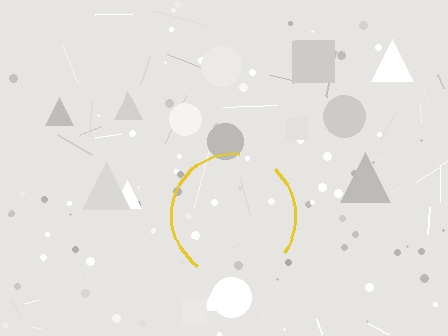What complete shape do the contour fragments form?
The contour fragments form a circle.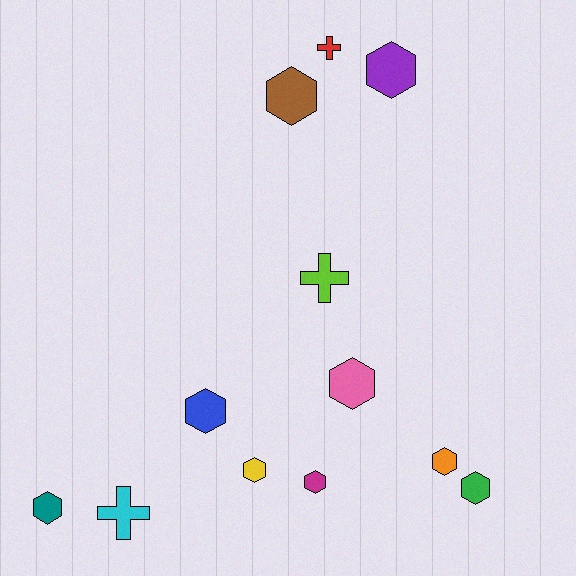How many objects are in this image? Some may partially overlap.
There are 12 objects.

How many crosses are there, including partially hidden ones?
There are 3 crosses.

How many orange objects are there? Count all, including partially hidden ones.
There is 1 orange object.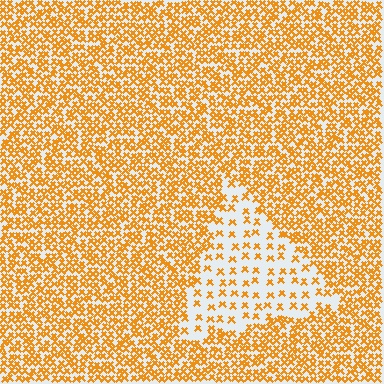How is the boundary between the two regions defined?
The boundary is defined by a change in element density (approximately 2.8x ratio). All elements are the same color, size, and shape.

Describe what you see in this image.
The image contains small orange elements arranged at two different densities. A triangle-shaped region is visible where the elements are less densely packed than the surrounding area.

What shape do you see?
I see a triangle.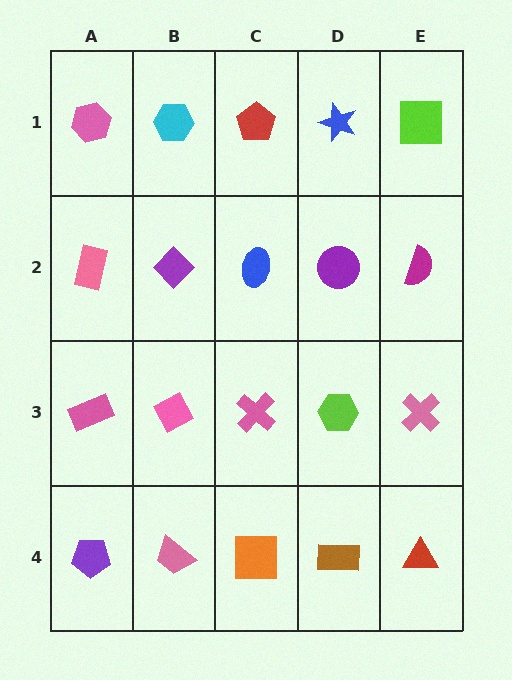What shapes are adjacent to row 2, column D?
A blue star (row 1, column D), a lime hexagon (row 3, column D), a blue ellipse (row 2, column C), a magenta semicircle (row 2, column E).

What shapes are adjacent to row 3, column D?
A purple circle (row 2, column D), a brown rectangle (row 4, column D), a pink cross (row 3, column C), a pink cross (row 3, column E).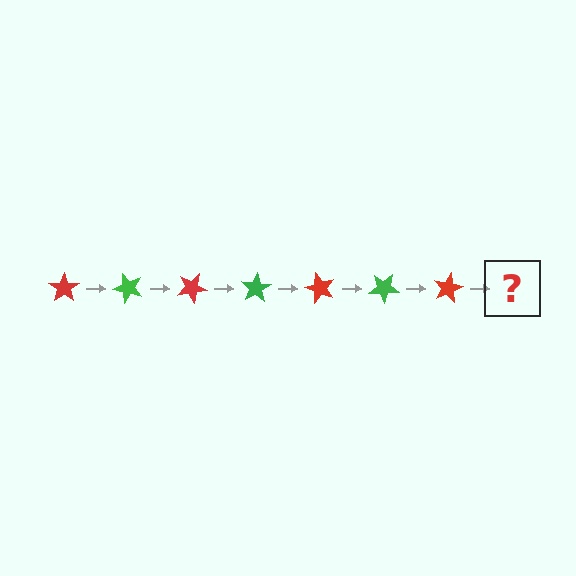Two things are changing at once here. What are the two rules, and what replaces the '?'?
The two rules are that it rotates 50 degrees each step and the color cycles through red and green. The '?' should be a green star, rotated 350 degrees from the start.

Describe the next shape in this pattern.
It should be a green star, rotated 350 degrees from the start.